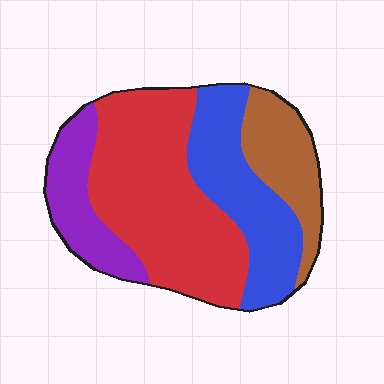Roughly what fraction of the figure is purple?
Purple covers around 15% of the figure.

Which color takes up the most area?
Red, at roughly 45%.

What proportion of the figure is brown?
Brown covers roughly 15% of the figure.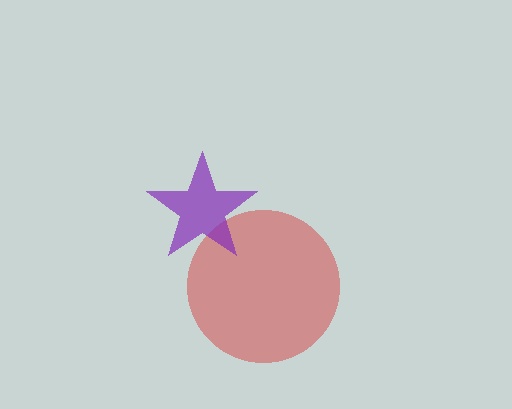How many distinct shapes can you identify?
There are 2 distinct shapes: a red circle, a purple star.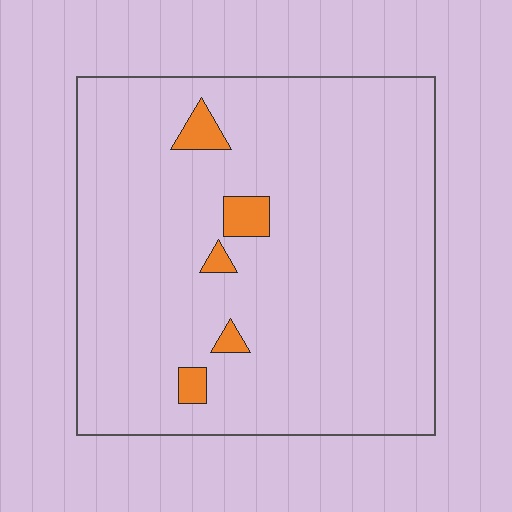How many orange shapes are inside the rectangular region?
5.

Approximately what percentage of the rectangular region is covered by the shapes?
Approximately 5%.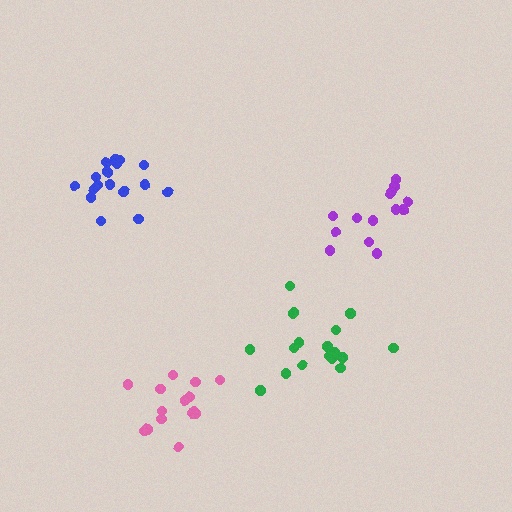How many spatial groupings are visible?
There are 4 spatial groupings.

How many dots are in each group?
Group 1: 18 dots, Group 2: 17 dots, Group 3: 14 dots, Group 4: 15 dots (64 total).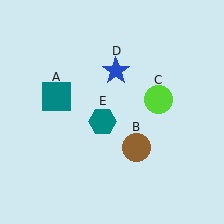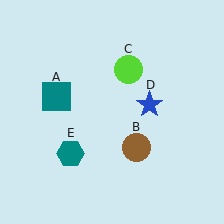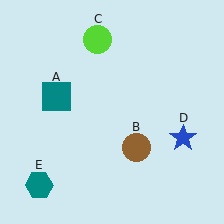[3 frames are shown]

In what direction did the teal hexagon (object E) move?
The teal hexagon (object E) moved down and to the left.